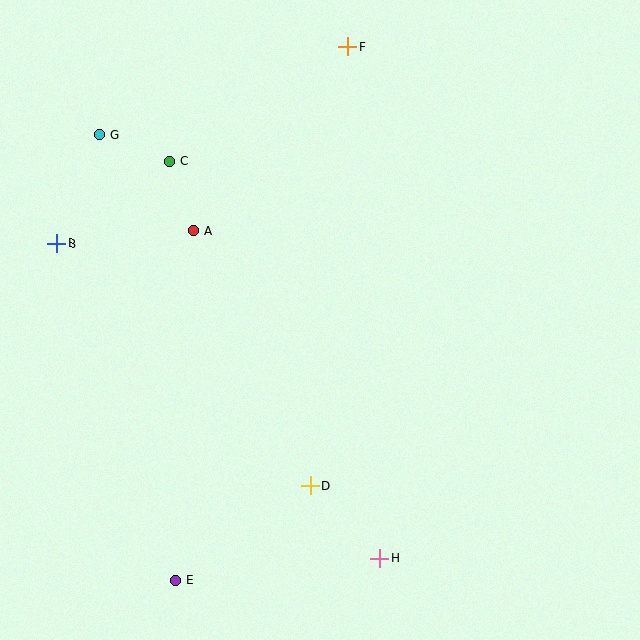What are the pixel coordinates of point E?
Point E is at (176, 580).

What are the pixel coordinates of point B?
Point B is at (57, 244).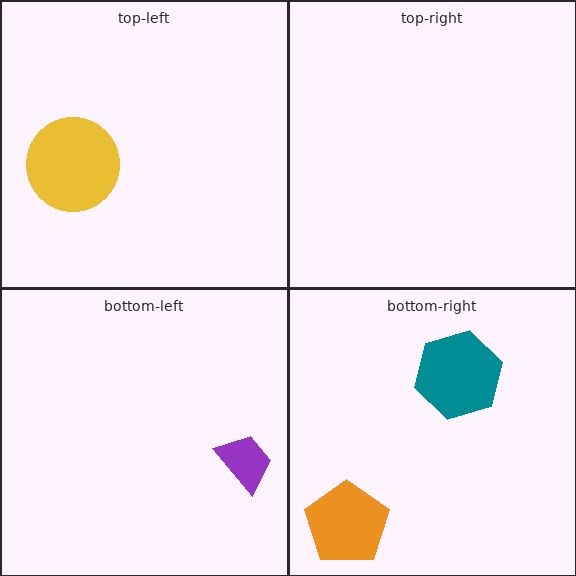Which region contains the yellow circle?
The top-left region.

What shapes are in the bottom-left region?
The purple trapezoid.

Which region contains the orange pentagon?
The bottom-right region.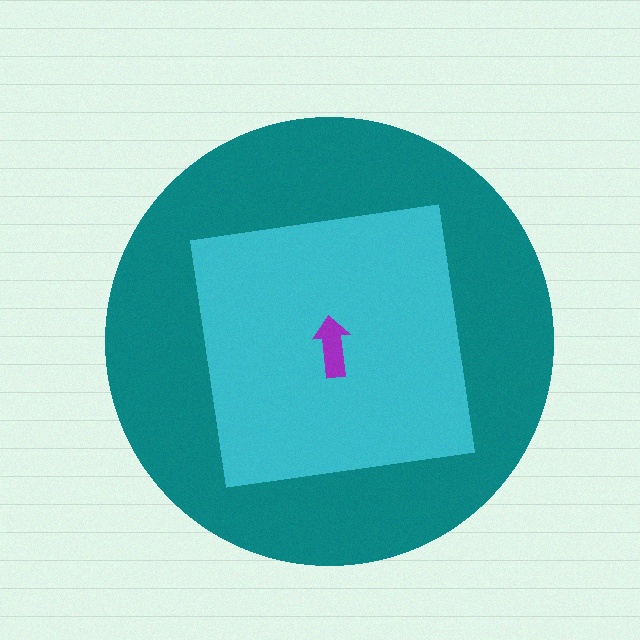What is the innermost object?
The purple arrow.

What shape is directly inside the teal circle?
The cyan square.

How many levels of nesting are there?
3.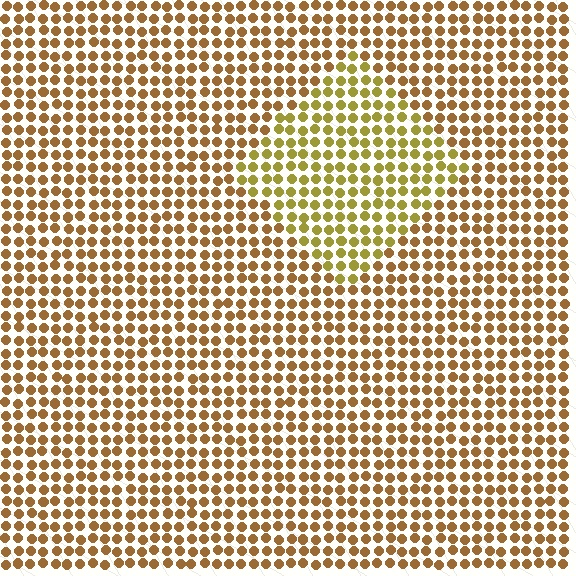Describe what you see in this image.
The image is filled with small brown elements in a uniform arrangement. A diamond-shaped region is visible where the elements are tinted to a slightly different hue, forming a subtle color boundary.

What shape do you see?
I see a diamond.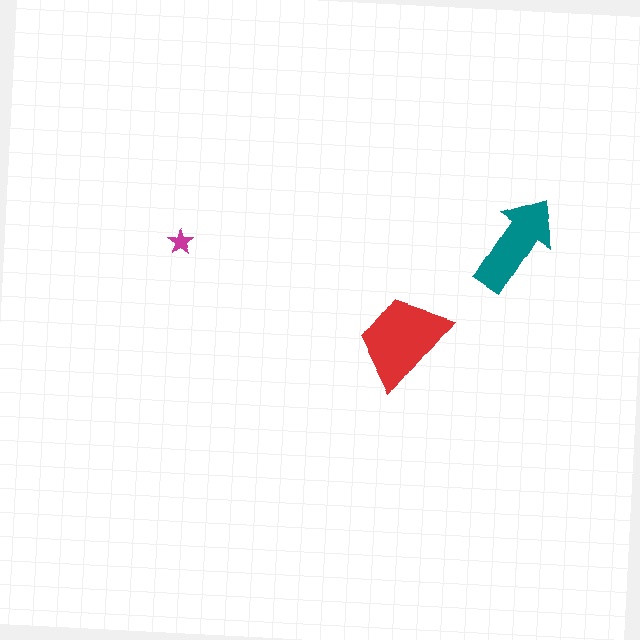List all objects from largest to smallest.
The red trapezoid, the teal arrow, the magenta star.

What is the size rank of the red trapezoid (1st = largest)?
1st.